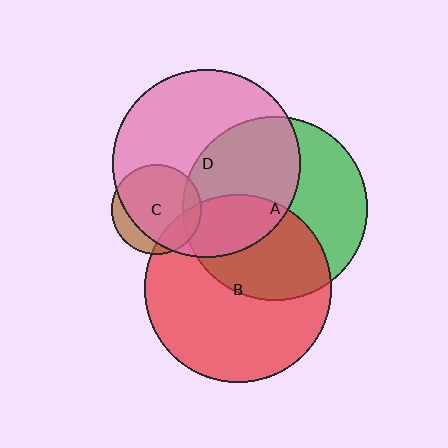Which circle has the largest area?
Circle D (pink).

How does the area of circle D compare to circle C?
Approximately 4.3 times.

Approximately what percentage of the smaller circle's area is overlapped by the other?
Approximately 45%.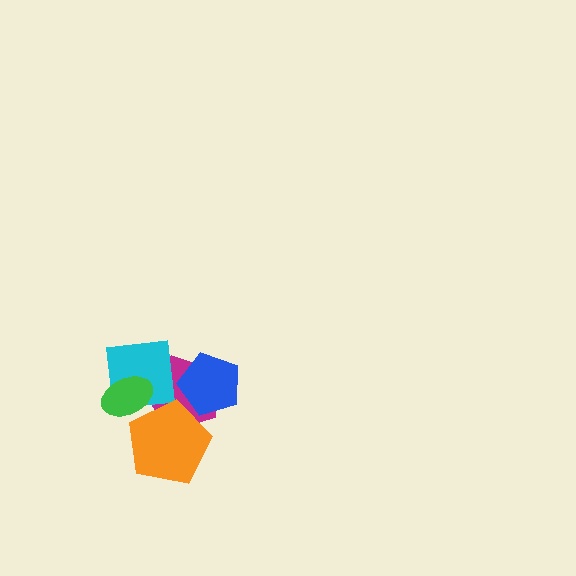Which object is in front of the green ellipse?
The orange pentagon is in front of the green ellipse.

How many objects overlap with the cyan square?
3 objects overlap with the cyan square.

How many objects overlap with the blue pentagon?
1 object overlaps with the blue pentagon.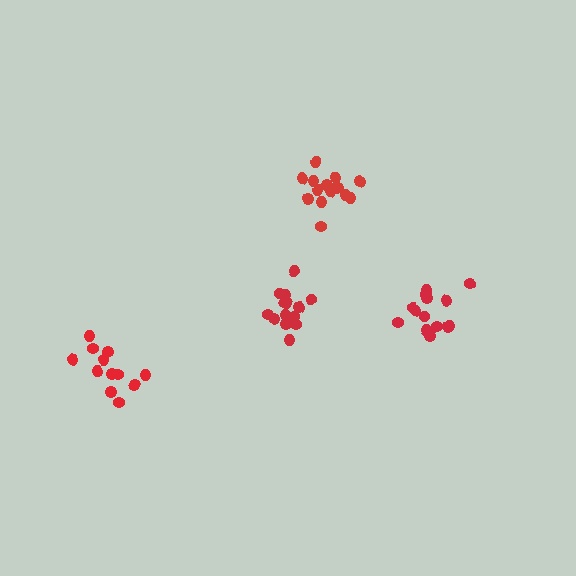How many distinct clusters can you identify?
There are 4 distinct clusters.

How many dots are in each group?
Group 1: 14 dots, Group 2: 14 dots, Group 3: 14 dots, Group 4: 12 dots (54 total).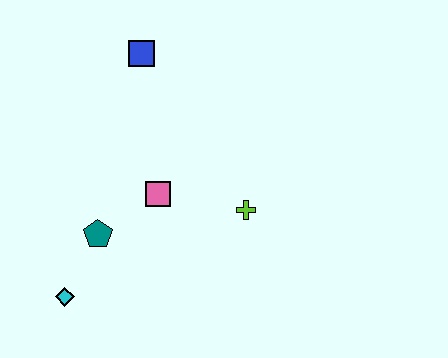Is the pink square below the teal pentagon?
No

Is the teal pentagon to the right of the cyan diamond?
Yes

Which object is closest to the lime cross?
The pink square is closest to the lime cross.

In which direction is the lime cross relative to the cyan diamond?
The lime cross is to the right of the cyan diamond.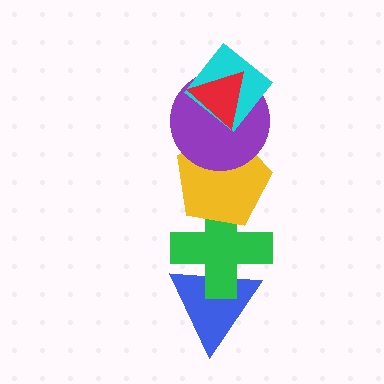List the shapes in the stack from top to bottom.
From top to bottom: the red triangle, the cyan diamond, the purple circle, the yellow pentagon, the green cross, the blue triangle.